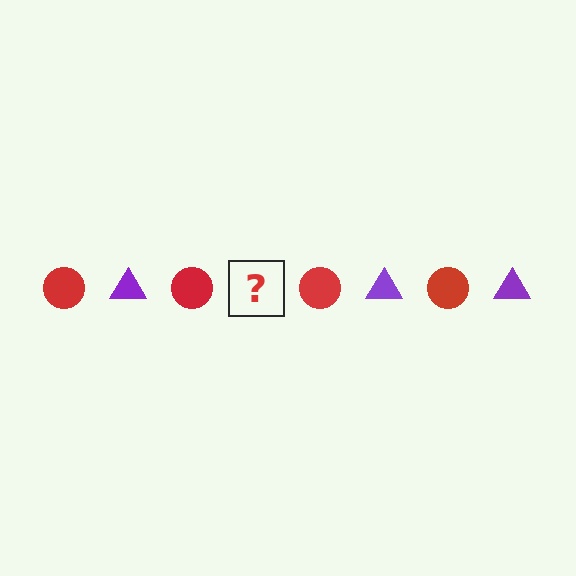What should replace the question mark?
The question mark should be replaced with a purple triangle.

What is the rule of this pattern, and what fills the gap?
The rule is that the pattern alternates between red circle and purple triangle. The gap should be filled with a purple triangle.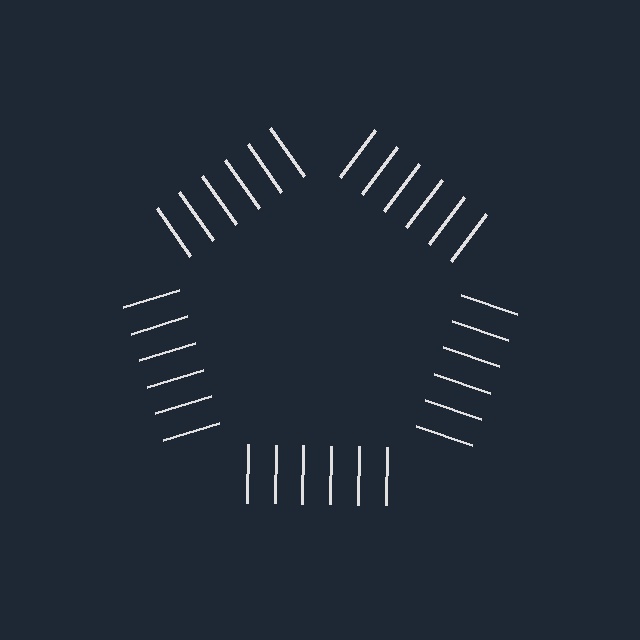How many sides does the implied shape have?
5 sides — the line-ends trace a pentagon.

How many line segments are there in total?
30 — 6 along each of the 5 edges.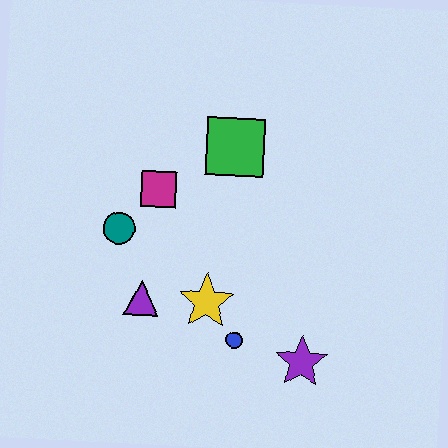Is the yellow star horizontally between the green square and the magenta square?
Yes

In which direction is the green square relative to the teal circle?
The green square is to the right of the teal circle.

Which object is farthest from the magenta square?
The purple star is farthest from the magenta square.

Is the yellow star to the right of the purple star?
No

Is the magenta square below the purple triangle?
No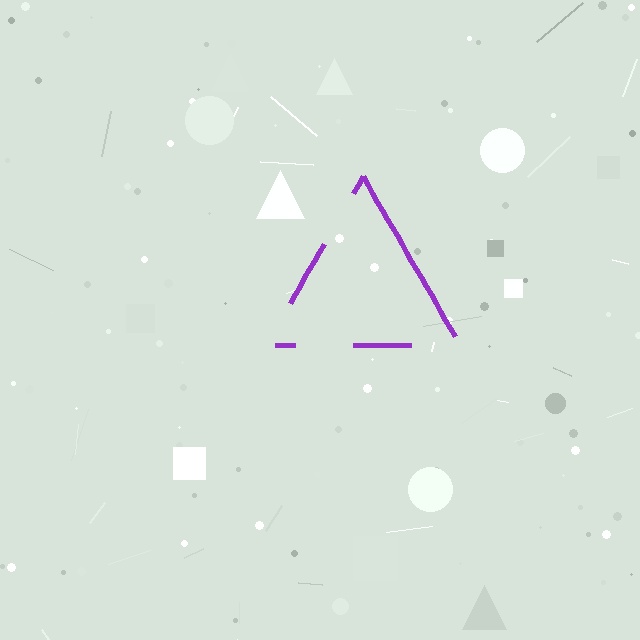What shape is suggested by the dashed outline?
The dashed outline suggests a triangle.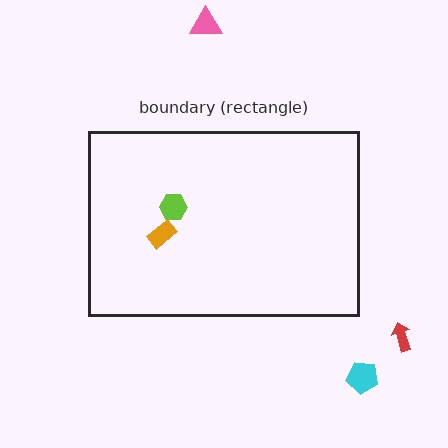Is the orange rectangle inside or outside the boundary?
Inside.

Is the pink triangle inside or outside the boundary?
Outside.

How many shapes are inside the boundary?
2 inside, 3 outside.